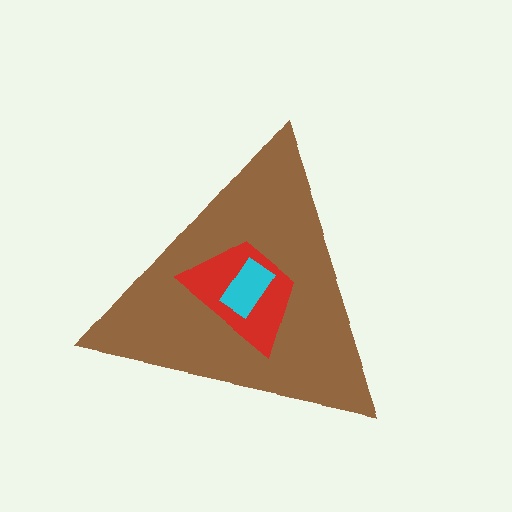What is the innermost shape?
The cyan rectangle.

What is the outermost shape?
The brown triangle.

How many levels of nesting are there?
3.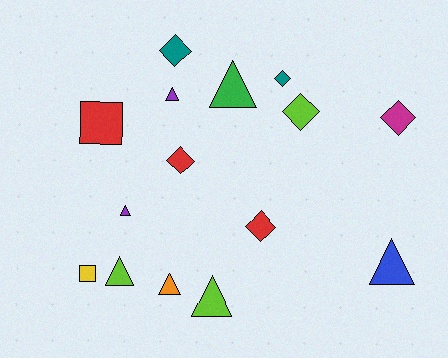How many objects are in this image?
There are 15 objects.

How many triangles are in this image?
There are 7 triangles.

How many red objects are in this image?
There are 3 red objects.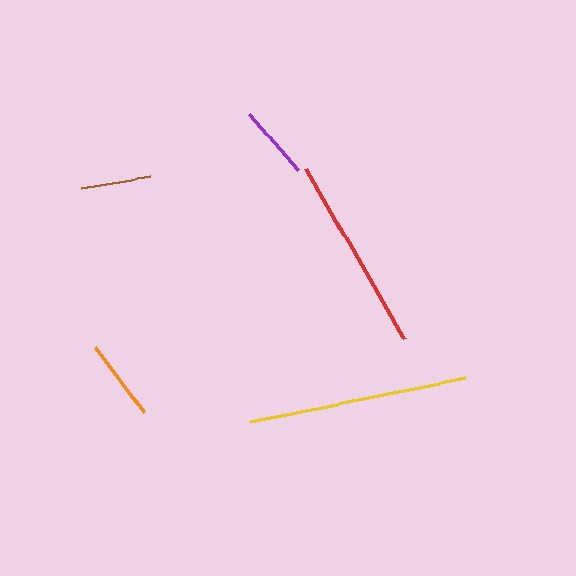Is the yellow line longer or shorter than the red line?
The yellow line is longer than the red line.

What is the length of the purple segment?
The purple segment is approximately 75 pixels long.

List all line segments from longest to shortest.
From longest to shortest: yellow, red, orange, purple, brown.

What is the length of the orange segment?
The orange segment is approximately 83 pixels long.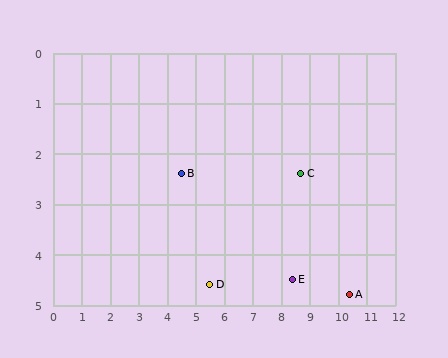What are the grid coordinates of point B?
Point B is at approximately (4.5, 2.4).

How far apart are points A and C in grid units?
Points A and C are about 2.9 grid units apart.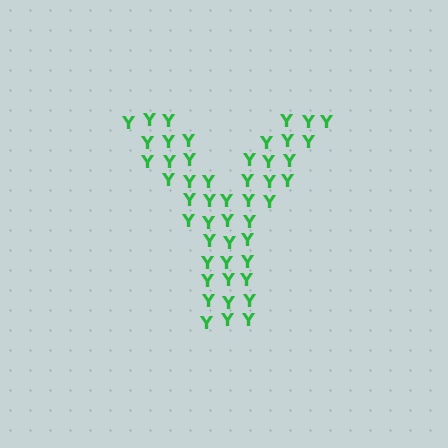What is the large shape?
The large shape is the letter Y.